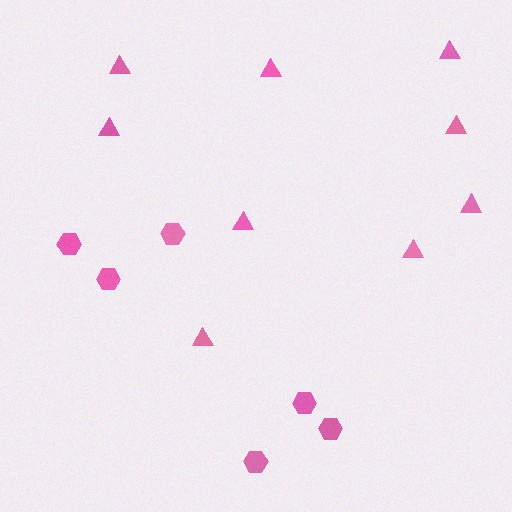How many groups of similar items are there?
There are 2 groups: one group of hexagons (6) and one group of triangles (9).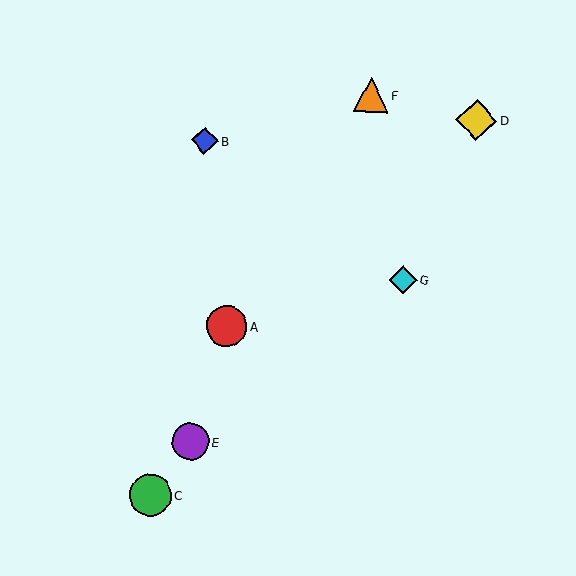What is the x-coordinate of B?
Object B is at x≈205.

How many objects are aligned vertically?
2 objects (B, E) are aligned vertically.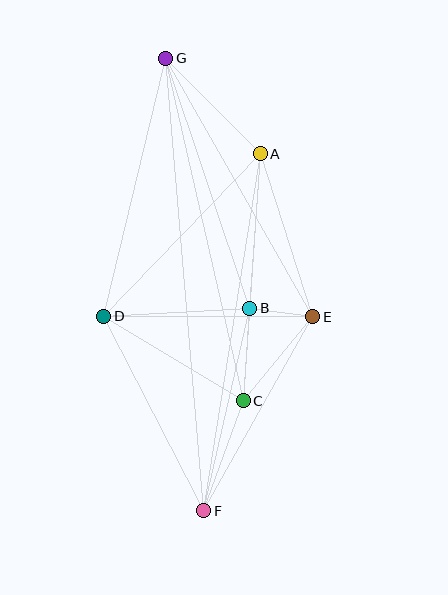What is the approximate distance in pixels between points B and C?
The distance between B and C is approximately 93 pixels.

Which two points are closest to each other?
Points B and E are closest to each other.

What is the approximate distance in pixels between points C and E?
The distance between C and E is approximately 109 pixels.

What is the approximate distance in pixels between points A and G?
The distance between A and G is approximately 134 pixels.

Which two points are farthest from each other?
Points F and G are farthest from each other.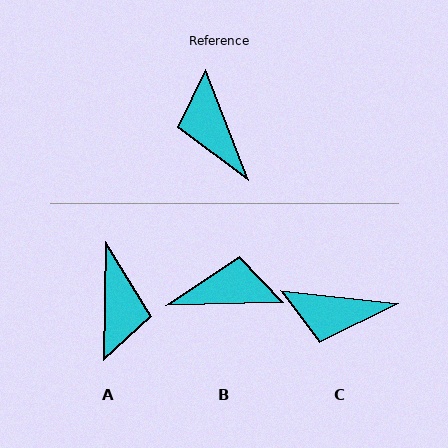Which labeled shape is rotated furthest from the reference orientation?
A, about 158 degrees away.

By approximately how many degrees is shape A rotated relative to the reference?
Approximately 158 degrees counter-clockwise.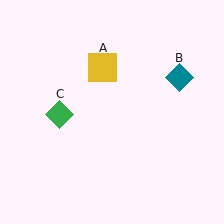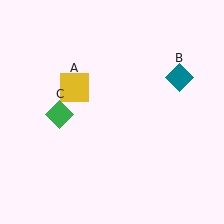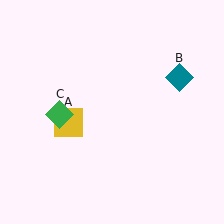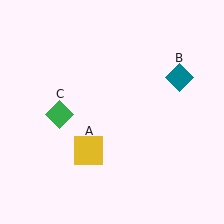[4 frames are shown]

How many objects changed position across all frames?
1 object changed position: yellow square (object A).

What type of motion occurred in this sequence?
The yellow square (object A) rotated counterclockwise around the center of the scene.